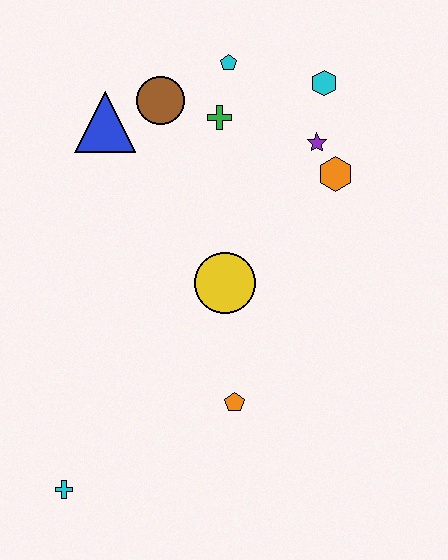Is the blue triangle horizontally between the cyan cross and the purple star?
Yes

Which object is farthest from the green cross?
The cyan cross is farthest from the green cross.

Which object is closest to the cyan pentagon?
The green cross is closest to the cyan pentagon.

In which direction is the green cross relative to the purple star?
The green cross is to the left of the purple star.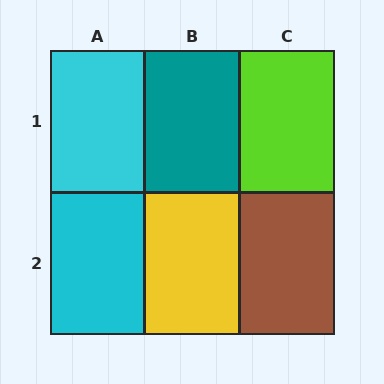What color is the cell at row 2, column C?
Brown.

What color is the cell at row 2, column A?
Cyan.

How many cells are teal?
1 cell is teal.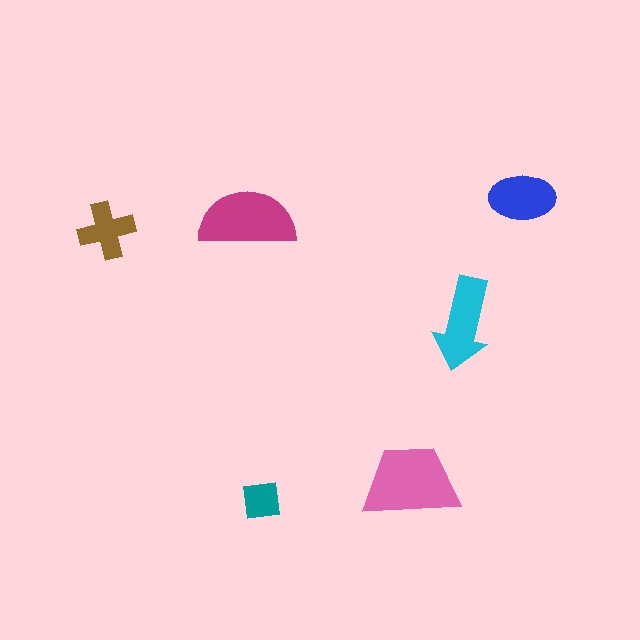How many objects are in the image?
There are 6 objects in the image.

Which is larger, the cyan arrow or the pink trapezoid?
The pink trapezoid.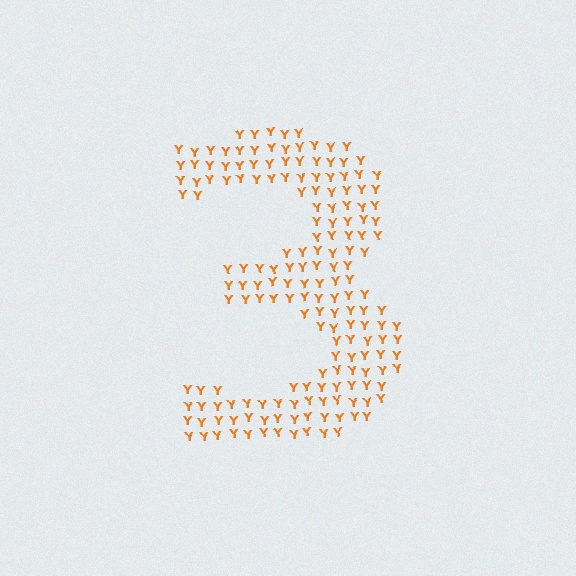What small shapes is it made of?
It is made of small letter Y's.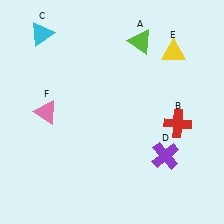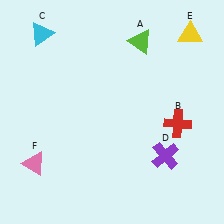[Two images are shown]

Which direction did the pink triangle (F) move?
The pink triangle (F) moved down.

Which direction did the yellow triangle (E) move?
The yellow triangle (E) moved up.